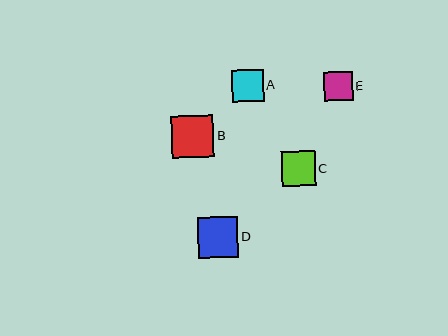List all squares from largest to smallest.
From largest to smallest: B, D, C, A, E.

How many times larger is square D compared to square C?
Square D is approximately 1.2 times the size of square C.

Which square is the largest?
Square B is the largest with a size of approximately 42 pixels.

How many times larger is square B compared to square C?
Square B is approximately 1.2 times the size of square C.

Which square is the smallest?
Square E is the smallest with a size of approximately 29 pixels.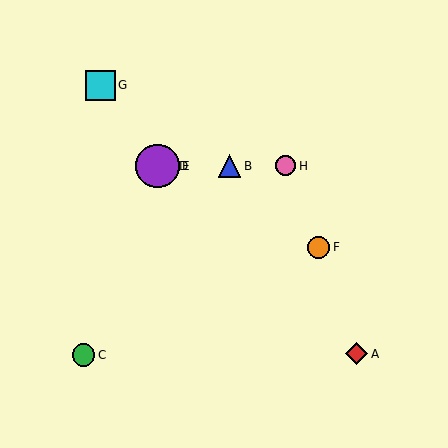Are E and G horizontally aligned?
No, E is at y≈166 and G is at y≈85.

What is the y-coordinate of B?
Object B is at y≈166.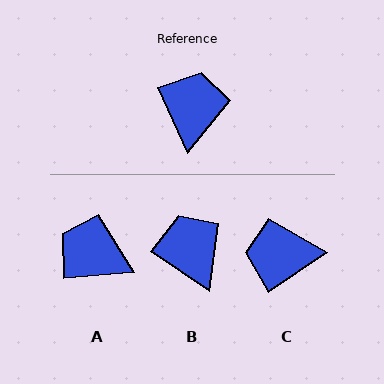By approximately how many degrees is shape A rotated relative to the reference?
Approximately 71 degrees counter-clockwise.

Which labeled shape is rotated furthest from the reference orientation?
C, about 100 degrees away.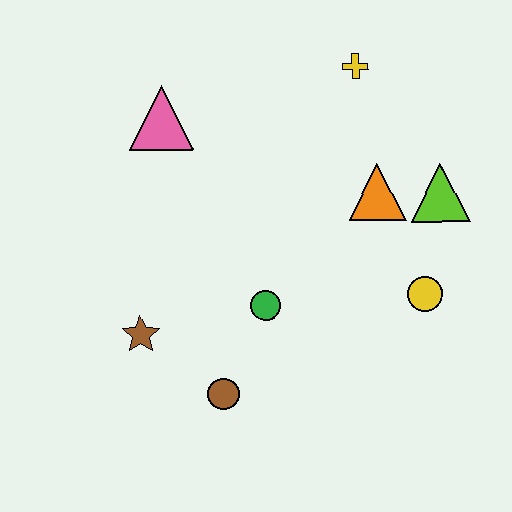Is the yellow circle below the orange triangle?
Yes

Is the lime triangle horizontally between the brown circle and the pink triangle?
No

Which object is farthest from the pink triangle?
The yellow circle is farthest from the pink triangle.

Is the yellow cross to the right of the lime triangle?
No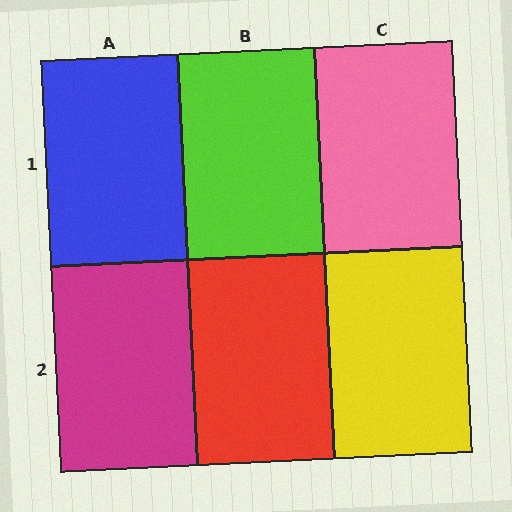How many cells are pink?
1 cell is pink.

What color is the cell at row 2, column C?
Yellow.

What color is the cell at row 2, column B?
Red.